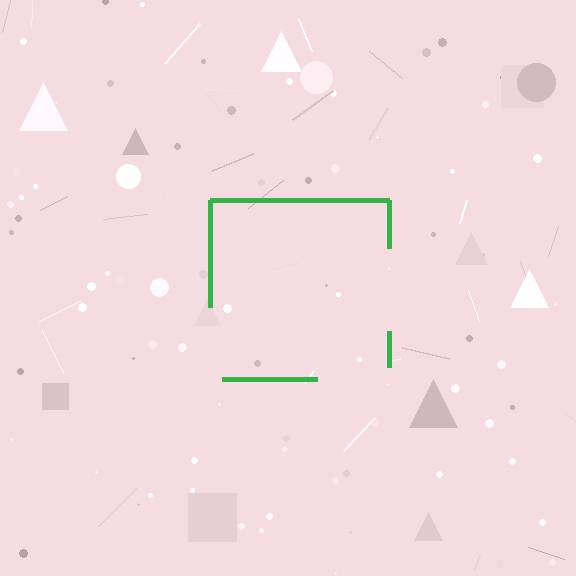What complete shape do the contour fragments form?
The contour fragments form a square.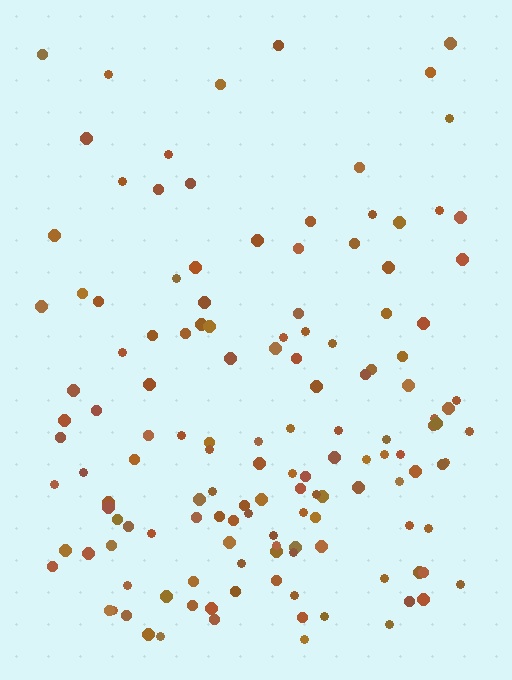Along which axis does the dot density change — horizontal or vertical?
Vertical.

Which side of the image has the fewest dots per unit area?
The top.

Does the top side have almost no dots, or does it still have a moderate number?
Still a moderate number, just noticeably fewer than the bottom.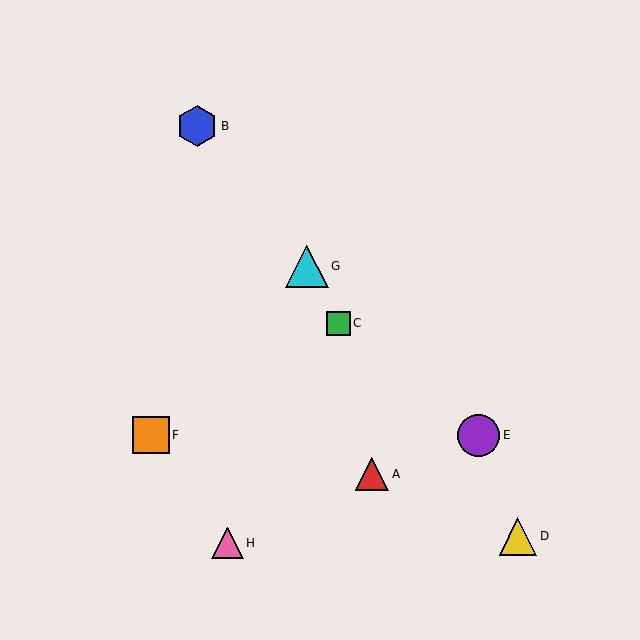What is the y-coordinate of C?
Object C is at y≈323.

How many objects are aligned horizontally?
2 objects (E, F) are aligned horizontally.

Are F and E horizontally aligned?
Yes, both are at y≈435.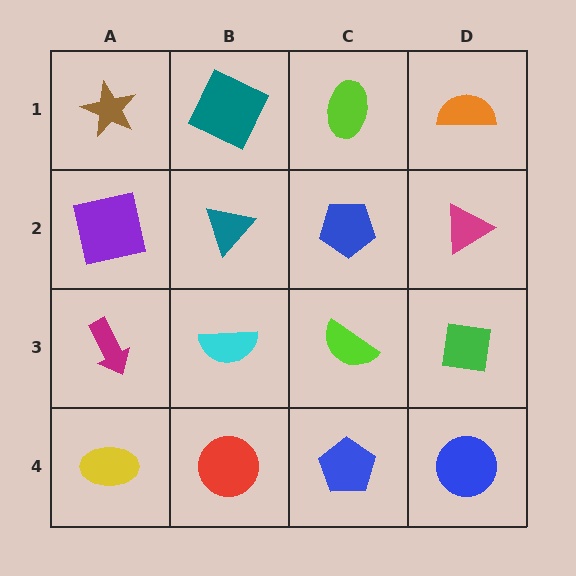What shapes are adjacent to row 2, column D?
An orange semicircle (row 1, column D), a green square (row 3, column D), a blue pentagon (row 2, column C).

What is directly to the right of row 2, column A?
A teal triangle.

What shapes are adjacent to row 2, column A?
A brown star (row 1, column A), a magenta arrow (row 3, column A), a teal triangle (row 2, column B).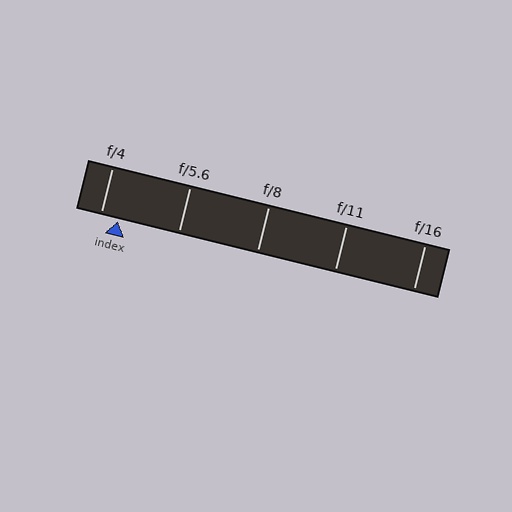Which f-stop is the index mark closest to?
The index mark is closest to f/4.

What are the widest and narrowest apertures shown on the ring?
The widest aperture shown is f/4 and the narrowest is f/16.